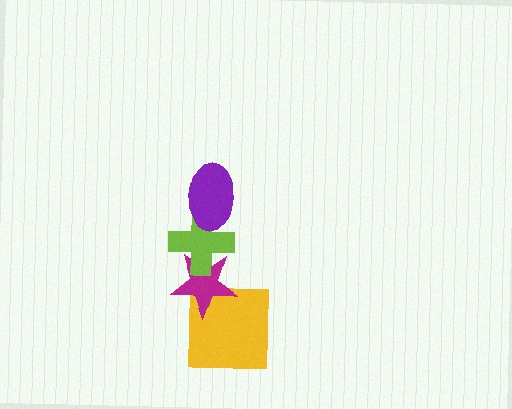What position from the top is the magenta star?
The magenta star is 3rd from the top.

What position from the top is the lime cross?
The lime cross is 2nd from the top.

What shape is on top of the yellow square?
The magenta star is on top of the yellow square.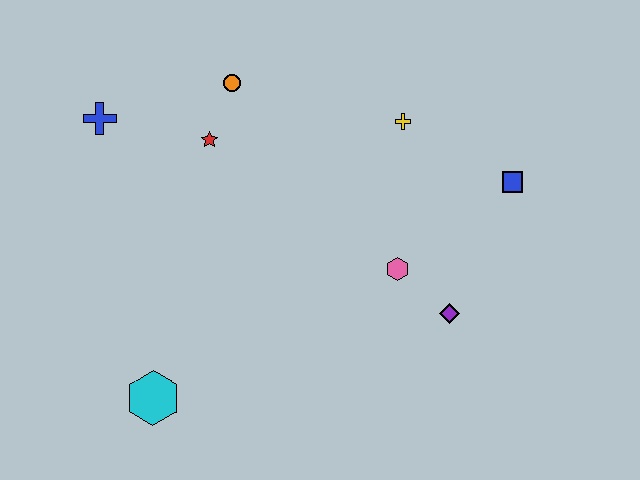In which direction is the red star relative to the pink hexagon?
The red star is to the left of the pink hexagon.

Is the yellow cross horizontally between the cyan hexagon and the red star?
No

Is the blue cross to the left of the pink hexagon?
Yes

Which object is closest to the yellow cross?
The blue square is closest to the yellow cross.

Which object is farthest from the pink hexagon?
The blue cross is farthest from the pink hexagon.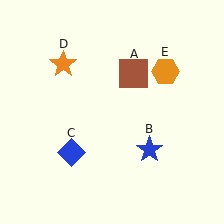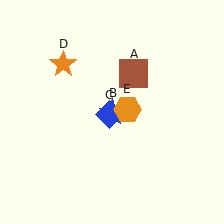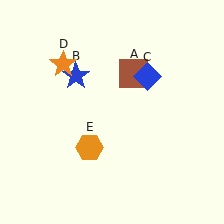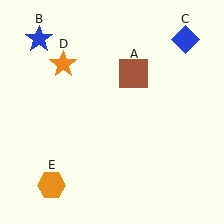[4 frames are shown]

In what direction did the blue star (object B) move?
The blue star (object B) moved up and to the left.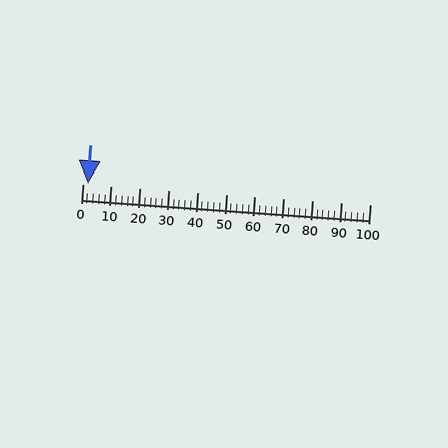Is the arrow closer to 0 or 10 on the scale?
The arrow is closer to 0.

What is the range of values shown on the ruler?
The ruler shows values from 0 to 100.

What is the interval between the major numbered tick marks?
The major tick marks are spaced 10 units apart.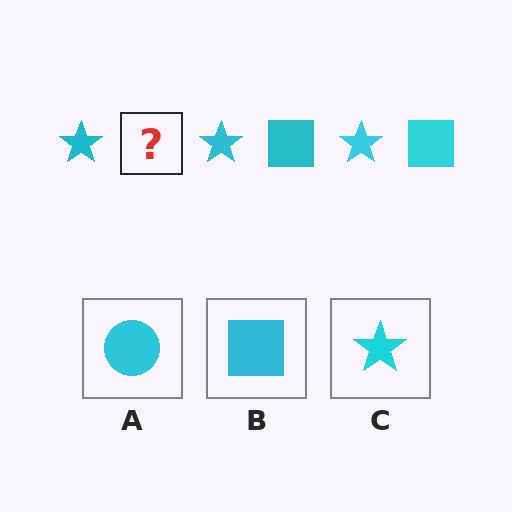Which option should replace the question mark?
Option B.